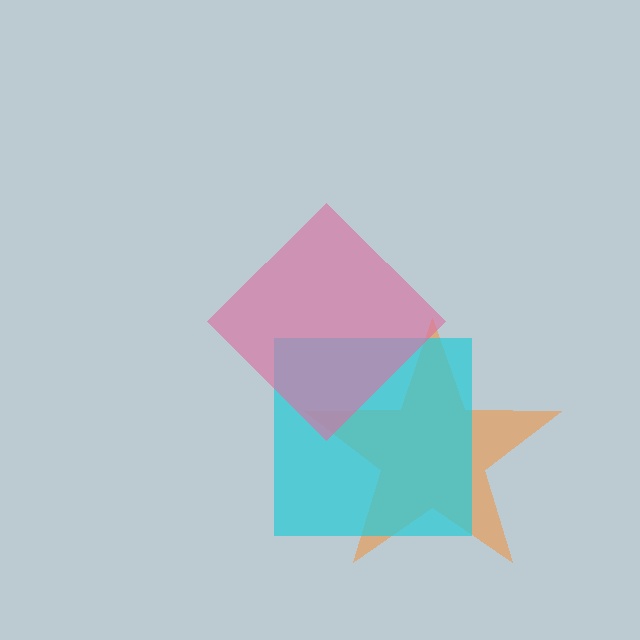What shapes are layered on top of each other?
The layered shapes are: an orange star, a cyan square, a pink diamond.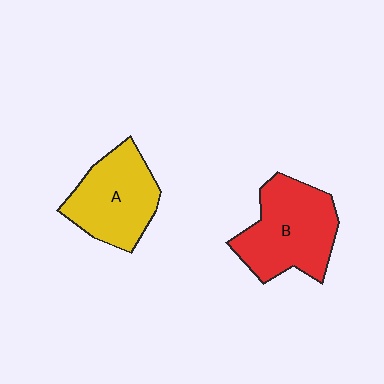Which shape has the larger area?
Shape B (red).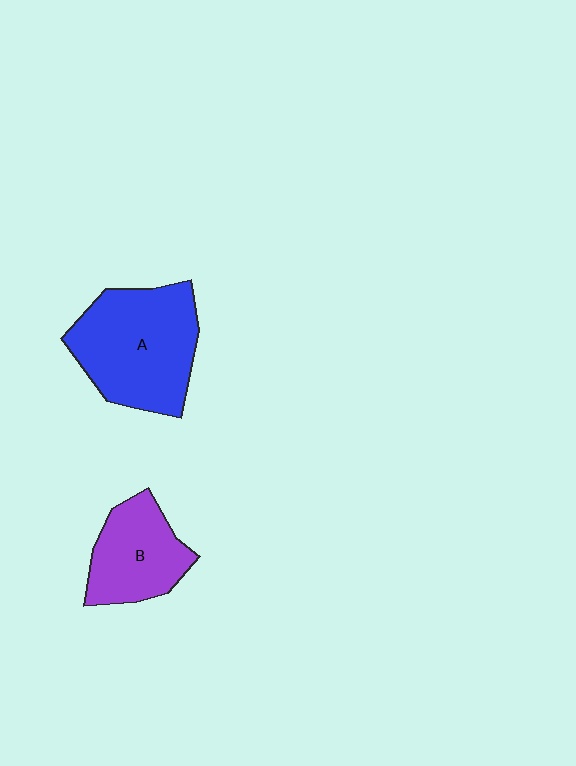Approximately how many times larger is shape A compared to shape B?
Approximately 1.6 times.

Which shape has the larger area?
Shape A (blue).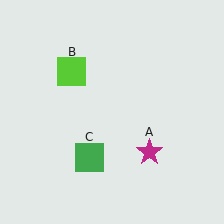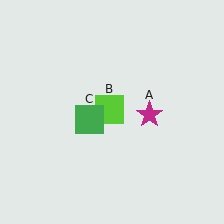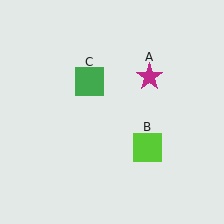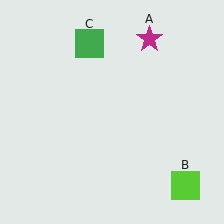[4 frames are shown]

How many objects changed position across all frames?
3 objects changed position: magenta star (object A), lime square (object B), green square (object C).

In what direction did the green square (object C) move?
The green square (object C) moved up.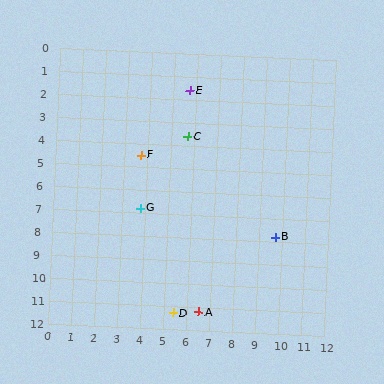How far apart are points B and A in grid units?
Points B and A are about 4.7 grid units apart.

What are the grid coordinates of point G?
Point G is at approximately (3.8, 6.8).